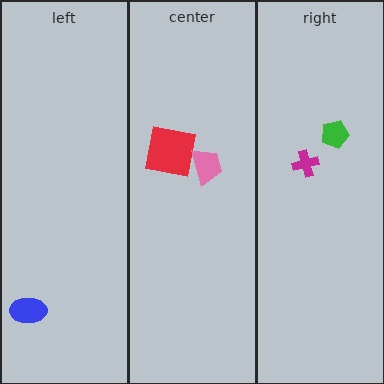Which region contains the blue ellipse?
The left region.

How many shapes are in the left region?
1.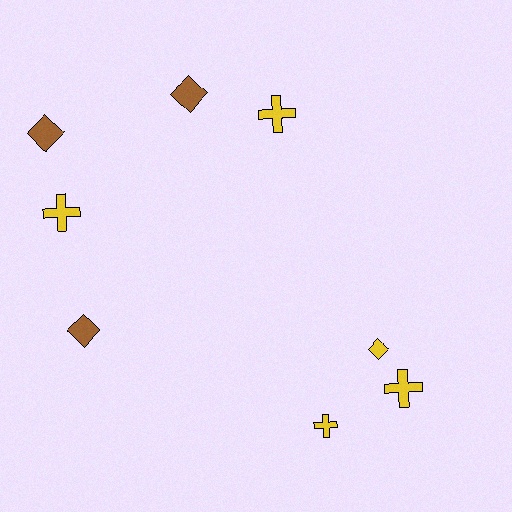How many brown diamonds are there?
There are 3 brown diamonds.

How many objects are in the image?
There are 8 objects.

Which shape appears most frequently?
Cross, with 4 objects.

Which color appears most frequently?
Yellow, with 5 objects.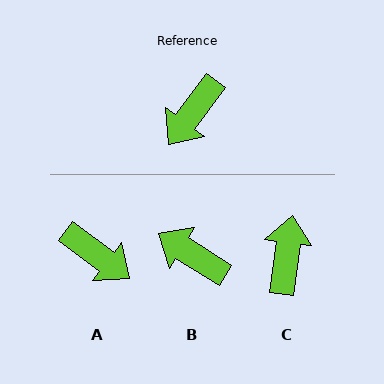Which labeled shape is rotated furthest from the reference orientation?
C, about 151 degrees away.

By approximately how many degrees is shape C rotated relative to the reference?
Approximately 151 degrees clockwise.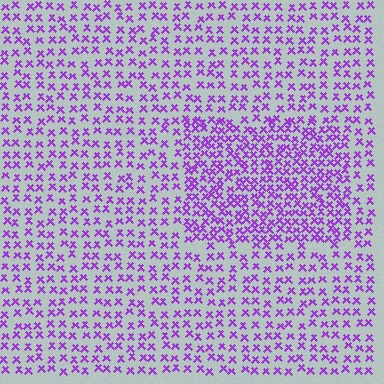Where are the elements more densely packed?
The elements are more densely packed inside the rectangle boundary.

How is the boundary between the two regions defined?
The boundary is defined by a change in element density (approximately 1.9x ratio). All elements are the same color, size, and shape.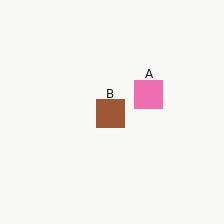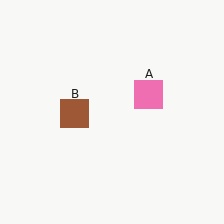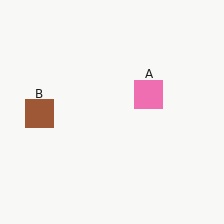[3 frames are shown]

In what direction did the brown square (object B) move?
The brown square (object B) moved left.